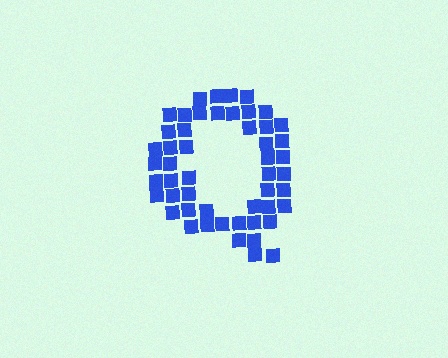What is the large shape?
The large shape is the letter Q.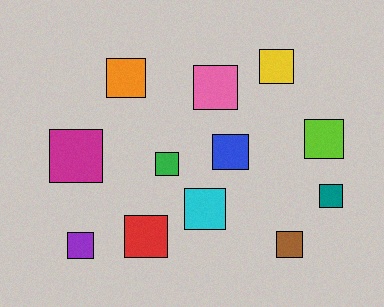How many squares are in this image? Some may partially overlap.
There are 12 squares.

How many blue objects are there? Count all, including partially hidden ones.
There is 1 blue object.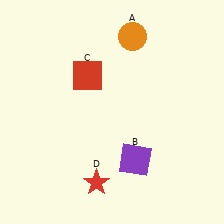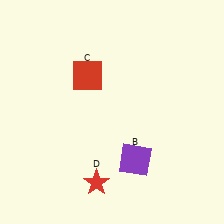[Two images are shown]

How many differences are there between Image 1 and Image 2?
There is 1 difference between the two images.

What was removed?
The orange circle (A) was removed in Image 2.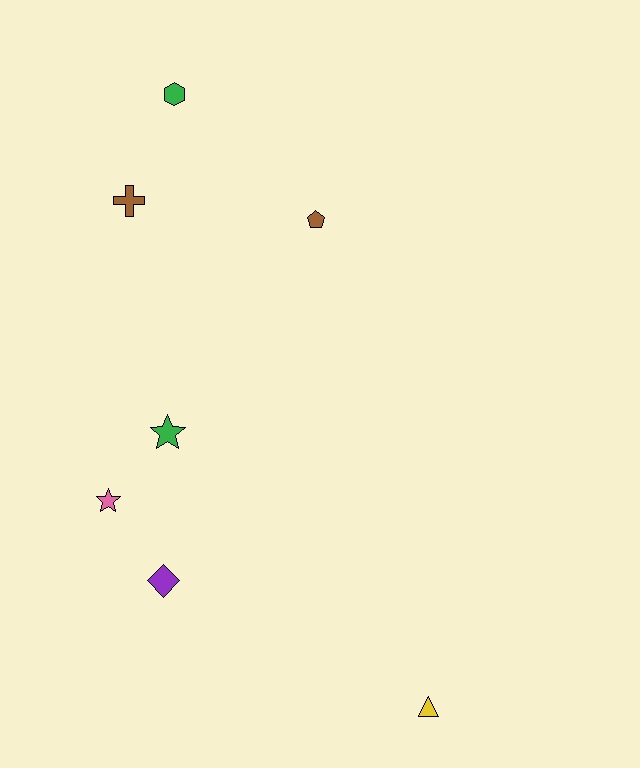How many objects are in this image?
There are 7 objects.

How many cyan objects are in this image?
There are no cyan objects.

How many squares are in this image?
There are no squares.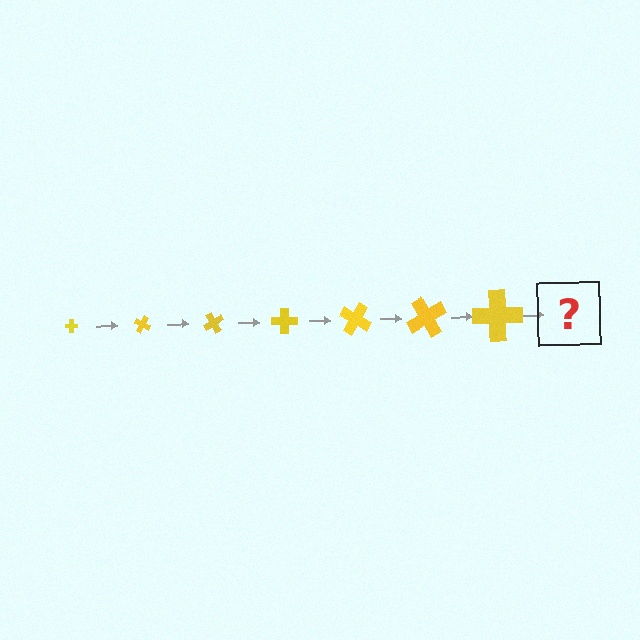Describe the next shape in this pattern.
It should be a cross, larger than the previous one and rotated 210 degrees from the start.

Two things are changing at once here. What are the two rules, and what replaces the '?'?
The two rules are that the cross grows larger each step and it rotates 30 degrees each step. The '?' should be a cross, larger than the previous one and rotated 210 degrees from the start.